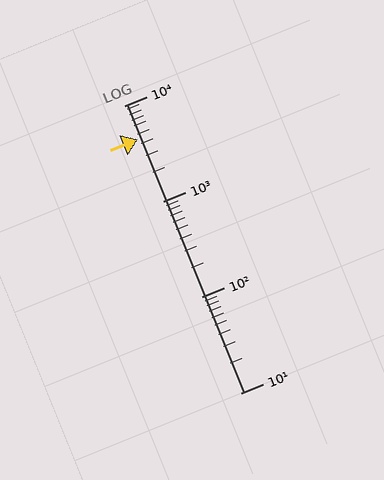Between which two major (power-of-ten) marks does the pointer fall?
The pointer is between 1000 and 10000.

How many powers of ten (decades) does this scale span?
The scale spans 3 decades, from 10 to 10000.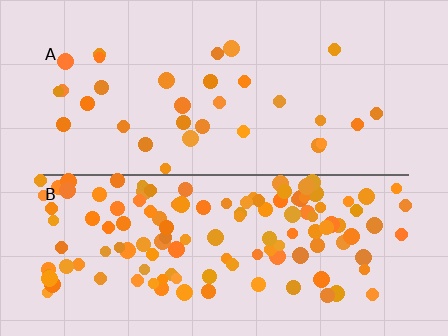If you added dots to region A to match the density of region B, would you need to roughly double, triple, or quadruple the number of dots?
Approximately quadruple.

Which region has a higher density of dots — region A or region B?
B (the bottom).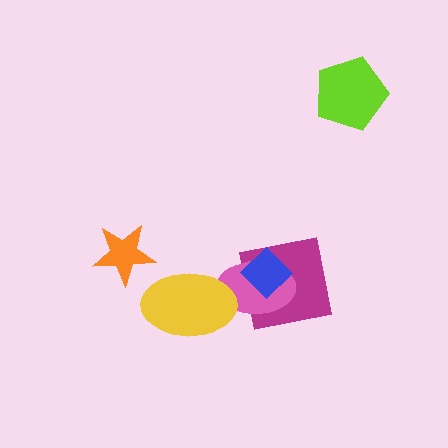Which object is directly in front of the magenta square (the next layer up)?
The pink ellipse is directly in front of the magenta square.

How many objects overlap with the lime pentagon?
0 objects overlap with the lime pentagon.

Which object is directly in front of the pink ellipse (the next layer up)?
The yellow ellipse is directly in front of the pink ellipse.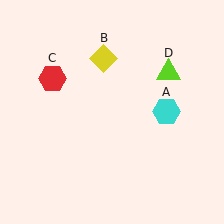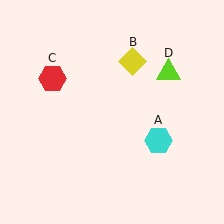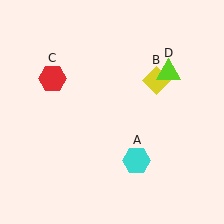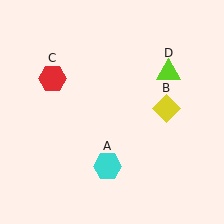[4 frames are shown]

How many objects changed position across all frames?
2 objects changed position: cyan hexagon (object A), yellow diamond (object B).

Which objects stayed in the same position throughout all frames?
Red hexagon (object C) and lime triangle (object D) remained stationary.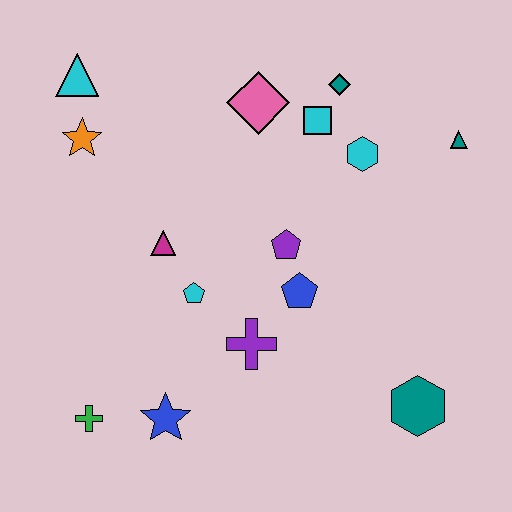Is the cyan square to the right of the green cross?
Yes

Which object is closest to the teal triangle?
The cyan hexagon is closest to the teal triangle.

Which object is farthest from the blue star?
The teal triangle is farthest from the blue star.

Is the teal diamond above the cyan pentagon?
Yes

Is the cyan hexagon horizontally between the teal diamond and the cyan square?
No